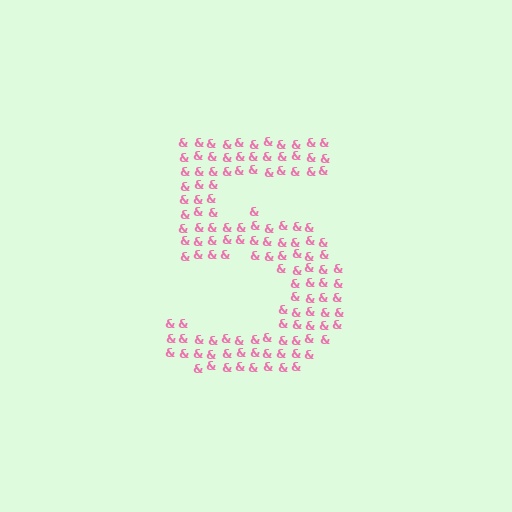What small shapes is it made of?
It is made of small ampersands.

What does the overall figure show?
The overall figure shows the digit 5.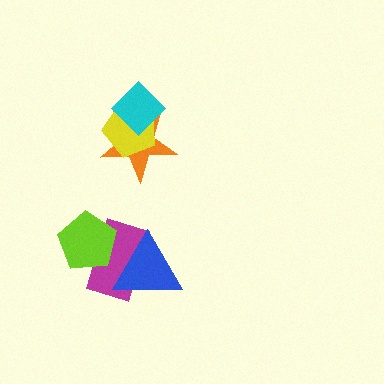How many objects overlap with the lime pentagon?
1 object overlaps with the lime pentagon.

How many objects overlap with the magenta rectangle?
2 objects overlap with the magenta rectangle.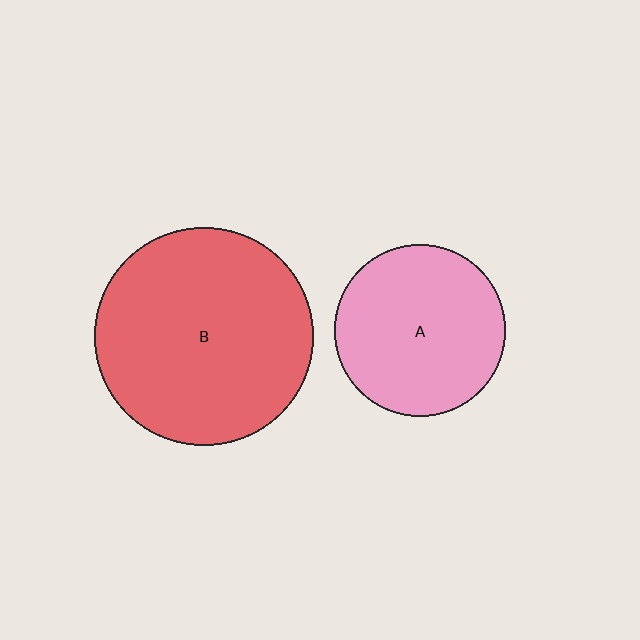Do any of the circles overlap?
No, none of the circles overlap.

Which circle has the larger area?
Circle B (red).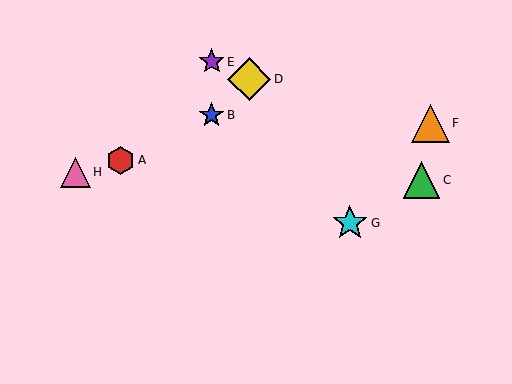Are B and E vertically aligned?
Yes, both are at x≈212.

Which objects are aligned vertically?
Objects B, E are aligned vertically.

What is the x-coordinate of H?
Object H is at x≈75.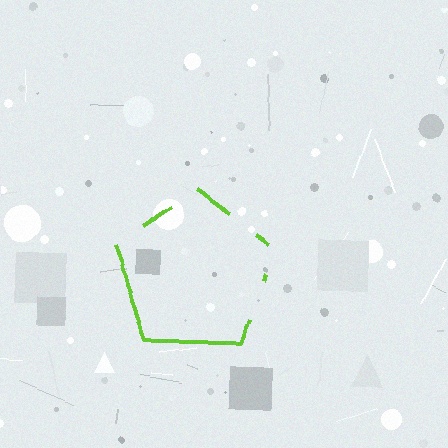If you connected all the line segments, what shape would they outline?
They would outline a pentagon.